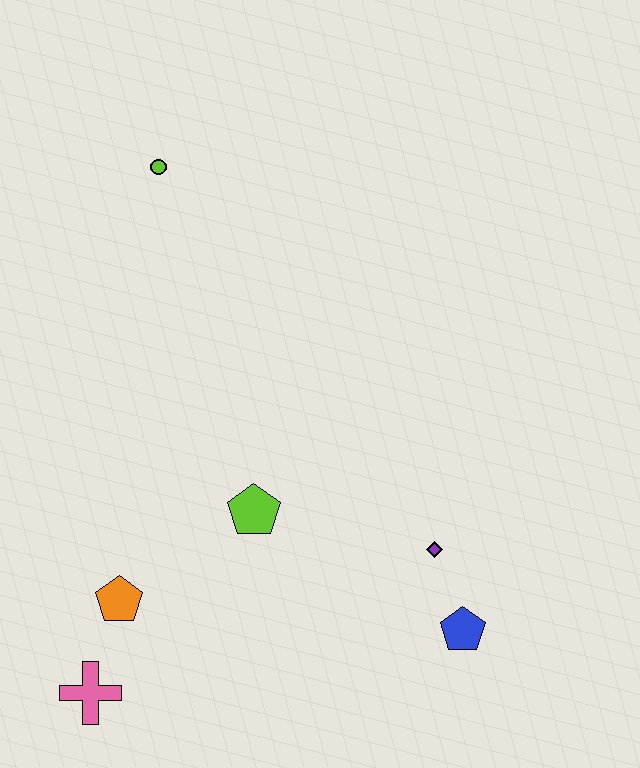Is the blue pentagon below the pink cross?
No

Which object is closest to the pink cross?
The orange pentagon is closest to the pink cross.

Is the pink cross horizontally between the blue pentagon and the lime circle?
No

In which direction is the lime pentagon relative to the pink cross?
The lime pentagon is above the pink cross.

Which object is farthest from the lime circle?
The blue pentagon is farthest from the lime circle.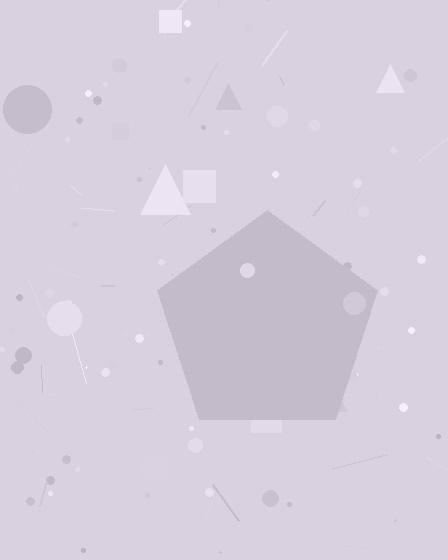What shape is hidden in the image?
A pentagon is hidden in the image.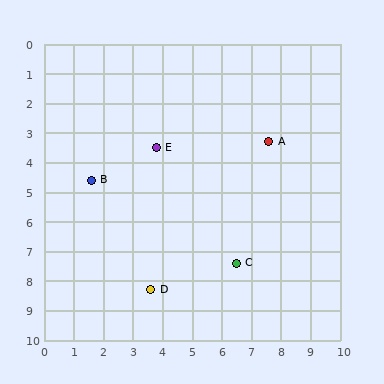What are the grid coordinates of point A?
Point A is at approximately (7.6, 3.3).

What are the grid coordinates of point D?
Point D is at approximately (3.6, 8.3).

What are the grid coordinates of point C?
Point C is at approximately (6.5, 7.4).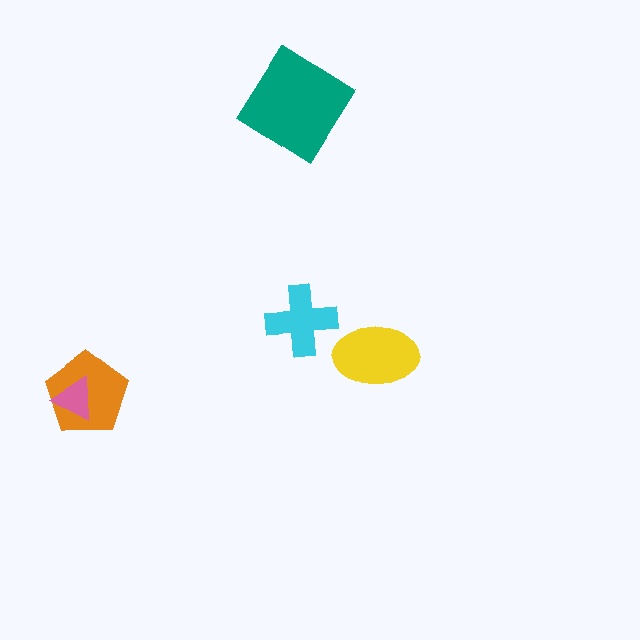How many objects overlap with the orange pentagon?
1 object overlaps with the orange pentagon.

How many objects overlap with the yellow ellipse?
0 objects overlap with the yellow ellipse.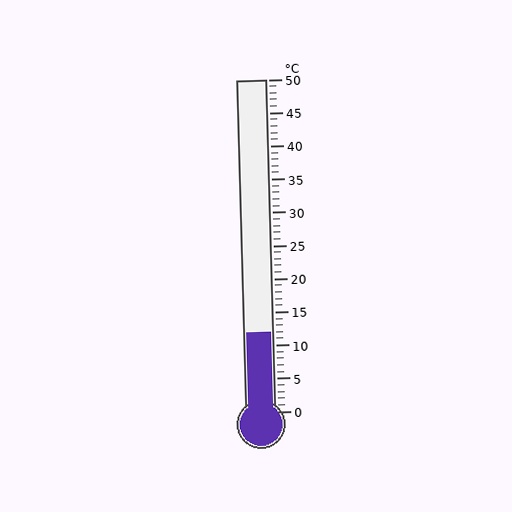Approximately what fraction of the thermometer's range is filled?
The thermometer is filled to approximately 25% of its range.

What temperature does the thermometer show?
The thermometer shows approximately 12°C.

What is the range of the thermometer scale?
The thermometer scale ranges from 0°C to 50°C.